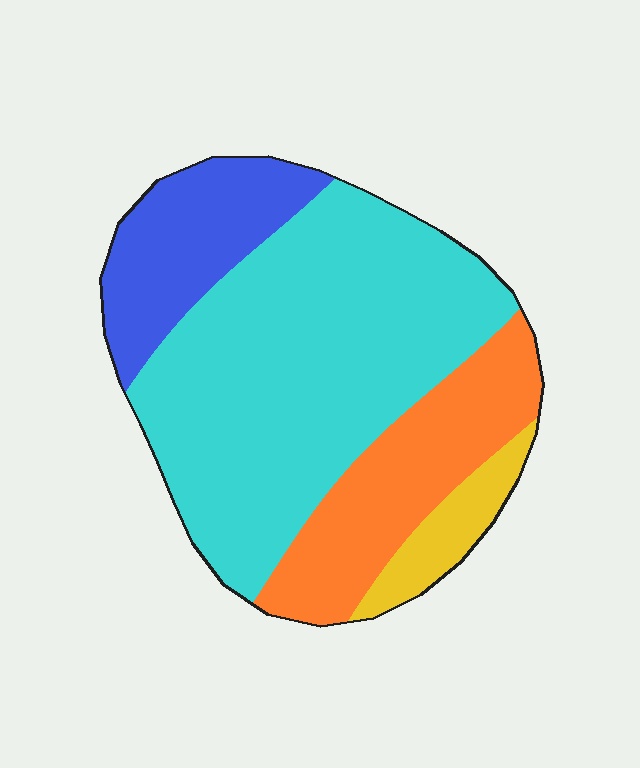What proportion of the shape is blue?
Blue covers 17% of the shape.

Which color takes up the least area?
Yellow, at roughly 5%.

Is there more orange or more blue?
Orange.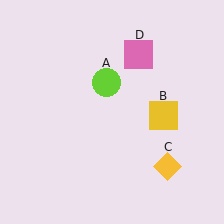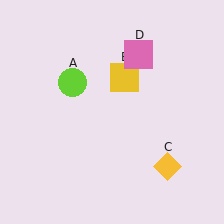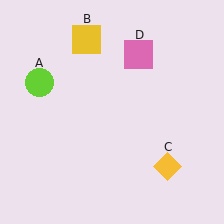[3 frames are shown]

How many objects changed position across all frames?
2 objects changed position: lime circle (object A), yellow square (object B).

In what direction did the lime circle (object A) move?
The lime circle (object A) moved left.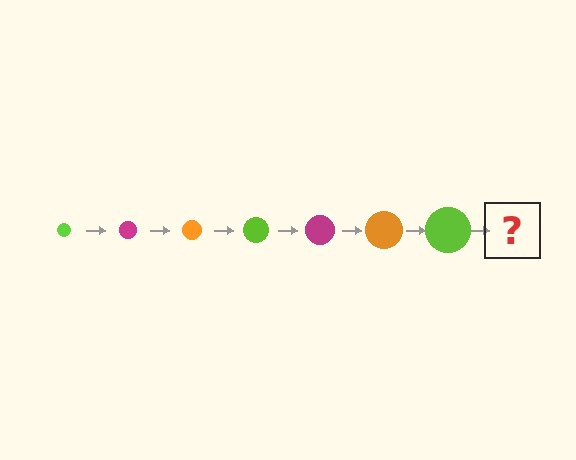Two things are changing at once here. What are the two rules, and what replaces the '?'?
The two rules are that the circle grows larger each step and the color cycles through lime, magenta, and orange. The '?' should be a magenta circle, larger than the previous one.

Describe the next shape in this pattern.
It should be a magenta circle, larger than the previous one.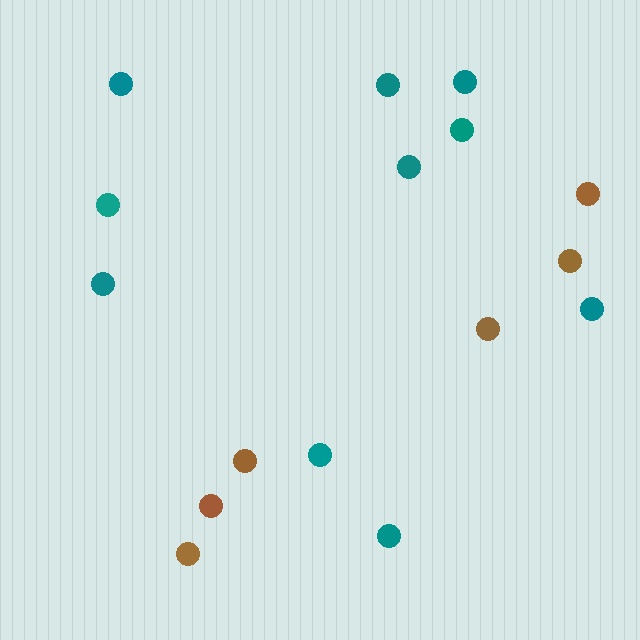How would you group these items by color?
There are 2 groups: one group of brown circles (6) and one group of teal circles (10).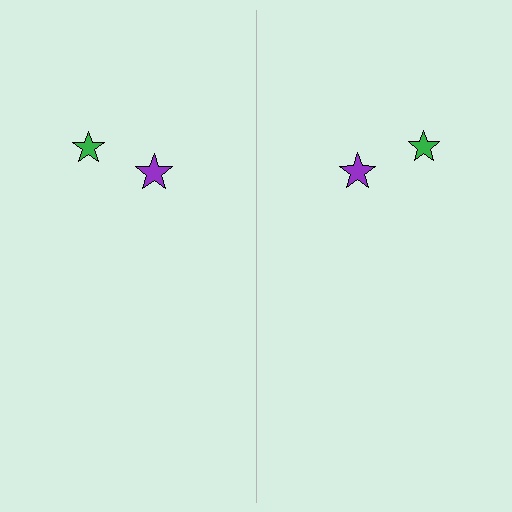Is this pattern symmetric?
Yes, this pattern has bilateral (reflection) symmetry.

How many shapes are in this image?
There are 4 shapes in this image.